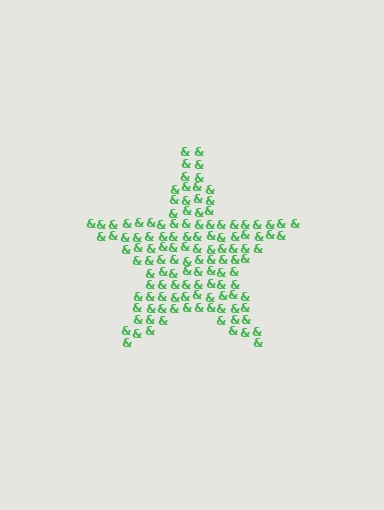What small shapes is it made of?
It is made of small ampersands.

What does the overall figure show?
The overall figure shows a star.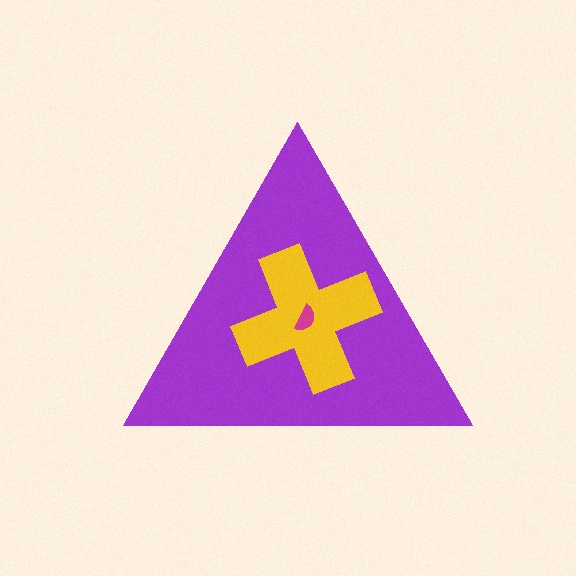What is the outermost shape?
The purple triangle.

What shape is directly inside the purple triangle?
The yellow cross.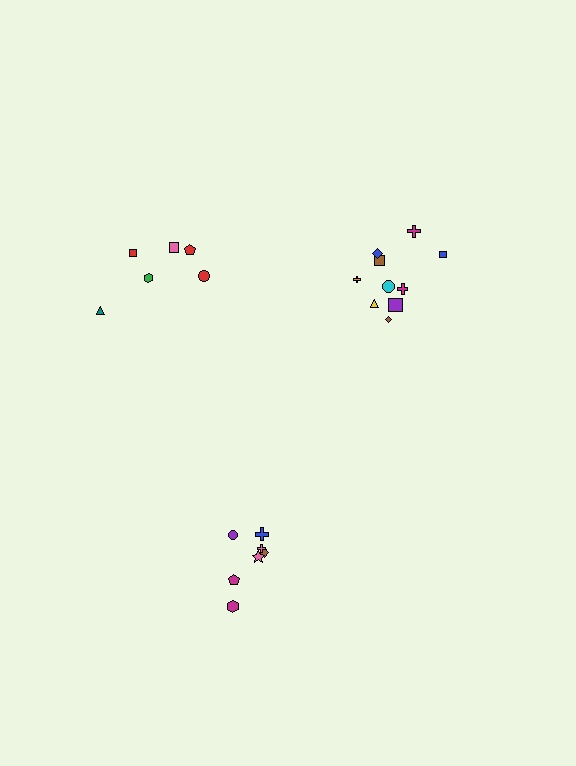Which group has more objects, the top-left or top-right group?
The top-right group.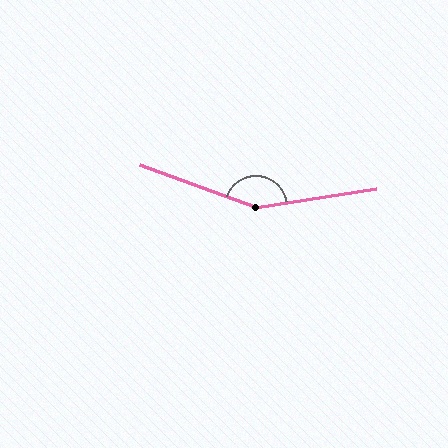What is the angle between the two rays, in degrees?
Approximately 151 degrees.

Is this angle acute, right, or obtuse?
It is obtuse.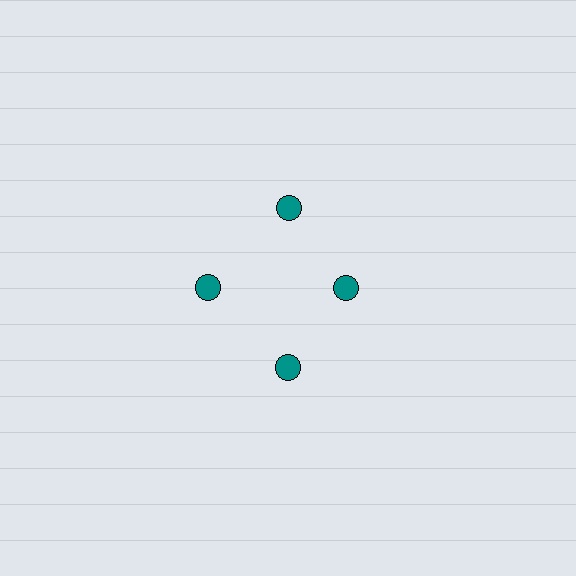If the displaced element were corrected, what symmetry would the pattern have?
It would have 4-fold rotational symmetry — the pattern would map onto itself every 90 degrees.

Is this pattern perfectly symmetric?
No. The 4 teal circles are arranged in a ring, but one element near the 3 o'clock position is pulled inward toward the center, breaking the 4-fold rotational symmetry.